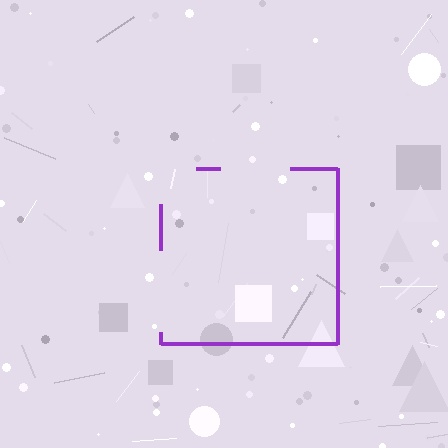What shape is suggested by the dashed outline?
The dashed outline suggests a square.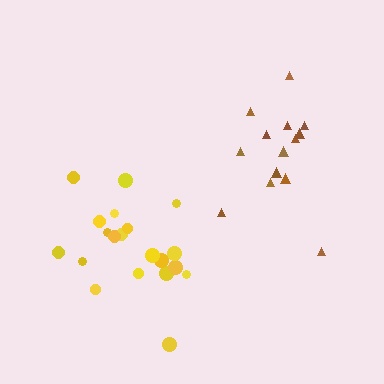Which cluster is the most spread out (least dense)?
Brown.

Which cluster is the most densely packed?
Yellow.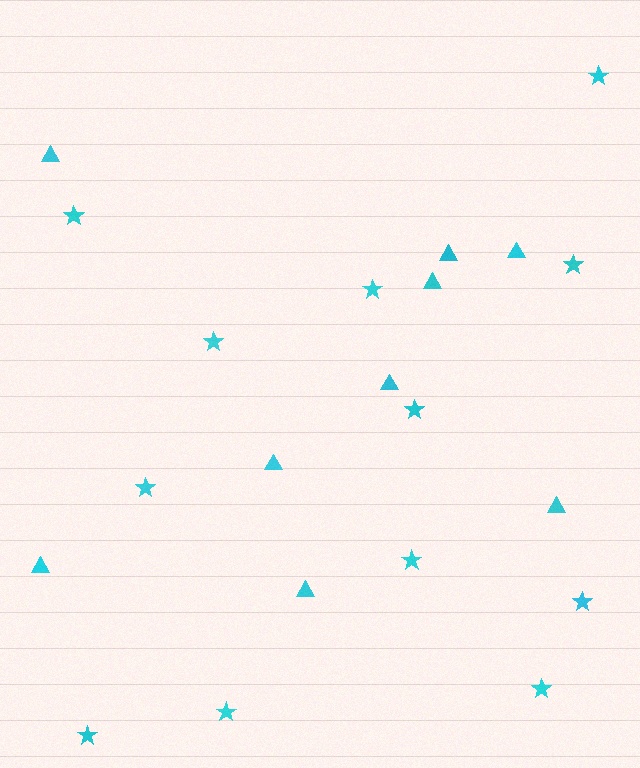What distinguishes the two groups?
There are 2 groups: one group of triangles (9) and one group of stars (12).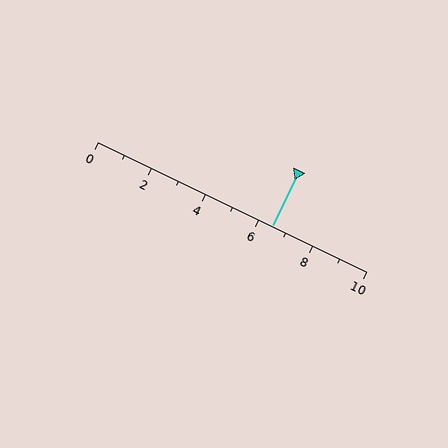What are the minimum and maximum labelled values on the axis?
The axis runs from 0 to 10.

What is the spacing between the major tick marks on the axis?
The major ticks are spaced 2 apart.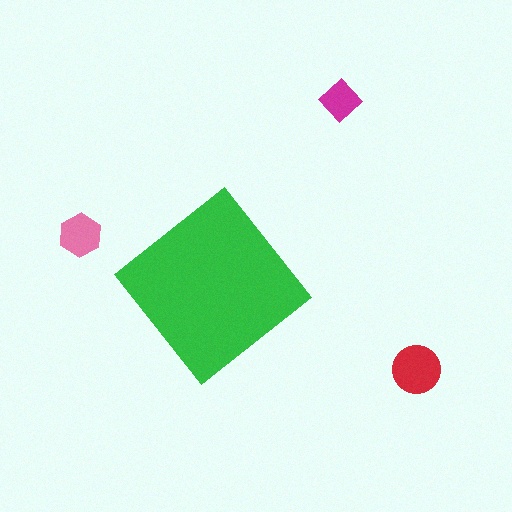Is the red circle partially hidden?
No, the red circle is fully visible.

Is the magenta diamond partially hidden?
No, the magenta diamond is fully visible.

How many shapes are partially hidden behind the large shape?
0 shapes are partially hidden.